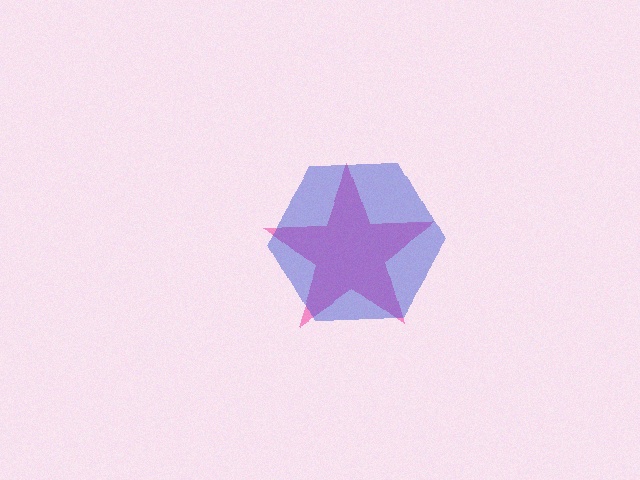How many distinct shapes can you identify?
There are 2 distinct shapes: a pink star, a blue hexagon.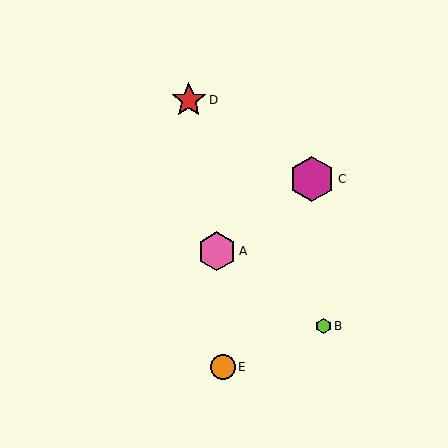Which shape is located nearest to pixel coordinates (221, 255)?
The pink hexagon (labeled A) at (217, 251) is nearest to that location.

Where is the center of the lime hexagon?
The center of the lime hexagon is at (323, 326).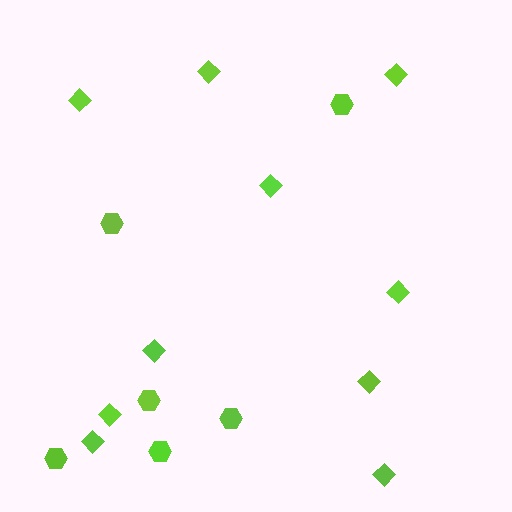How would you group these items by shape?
There are 2 groups: one group of diamonds (10) and one group of hexagons (6).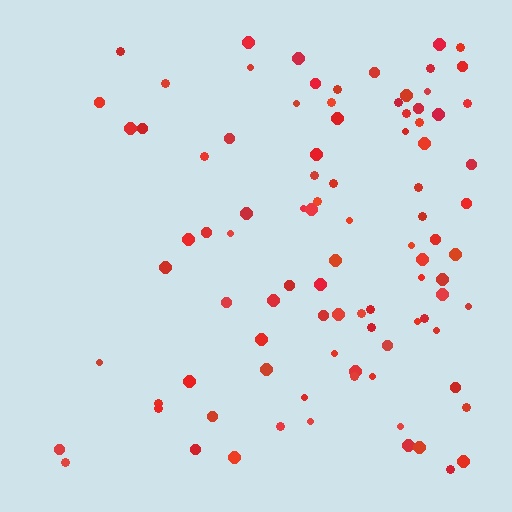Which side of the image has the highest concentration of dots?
The right.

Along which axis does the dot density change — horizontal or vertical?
Horizontal.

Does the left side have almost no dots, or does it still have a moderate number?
Still a moderate number, just noticeably fewer than the right.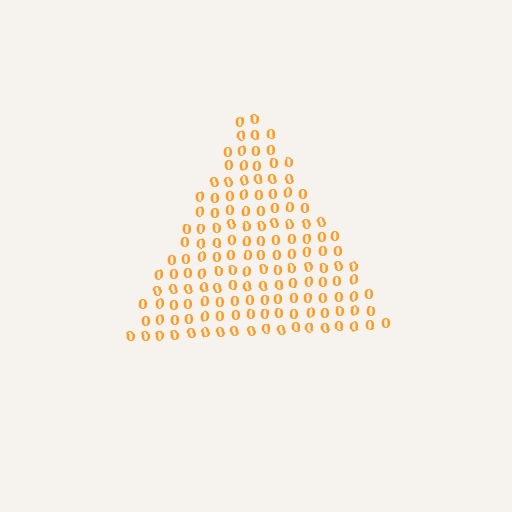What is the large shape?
The large shape is a triangle.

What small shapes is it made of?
It is made of small digit 0's.